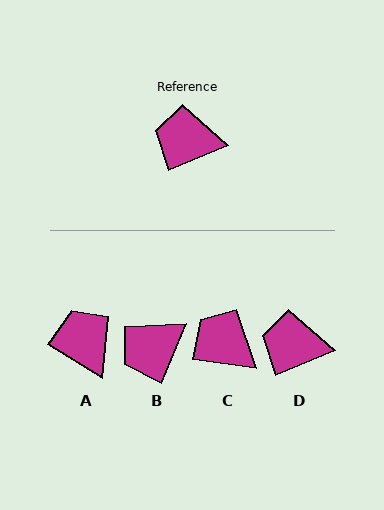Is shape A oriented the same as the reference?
No, it is off by about 54 degrees.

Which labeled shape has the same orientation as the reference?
D.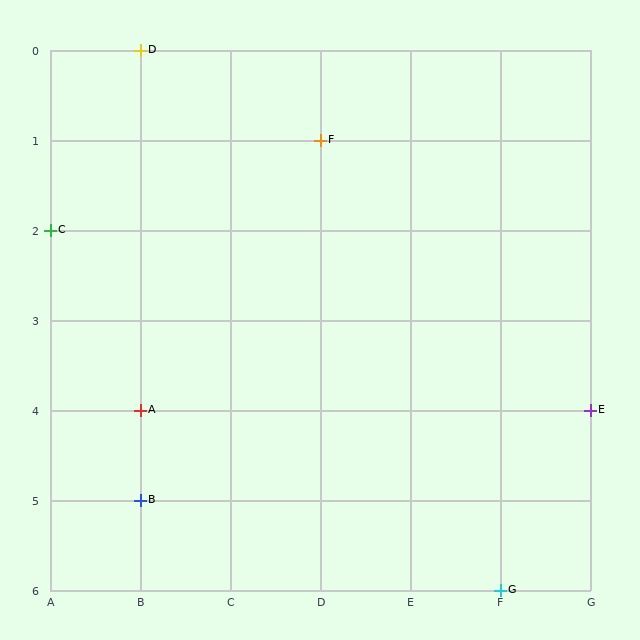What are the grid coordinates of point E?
Point E is at grid coordinates (G, 4).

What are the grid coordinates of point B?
Point B is at grid coordinates (B, 5).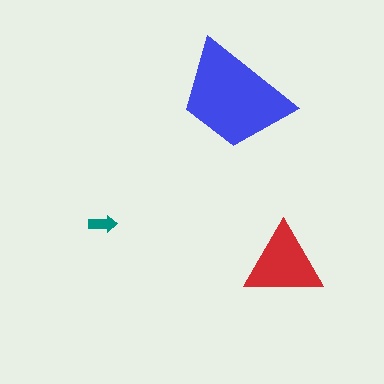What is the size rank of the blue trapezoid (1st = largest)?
1st.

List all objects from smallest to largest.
The teal arrow, the red triangle, the blue trapezoid.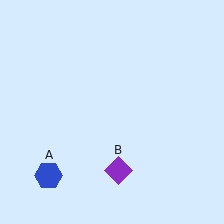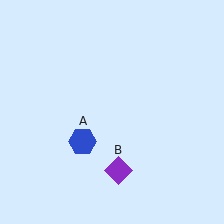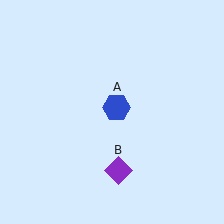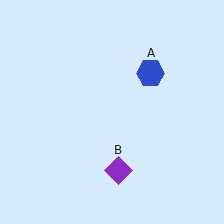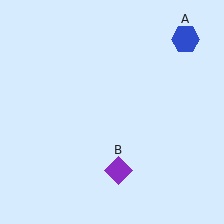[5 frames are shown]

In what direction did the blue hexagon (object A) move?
The blue hexagon (object A) moved up and to the right.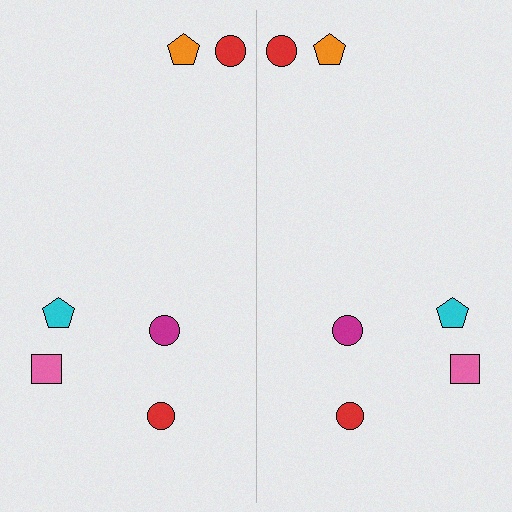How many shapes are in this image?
There are 12 shapes in this image.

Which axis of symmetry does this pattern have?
The pattern has a vertical axis of symmetry running through the center of the image.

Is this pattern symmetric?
Yes, this pattern has bilateral (reflection) symmetry.